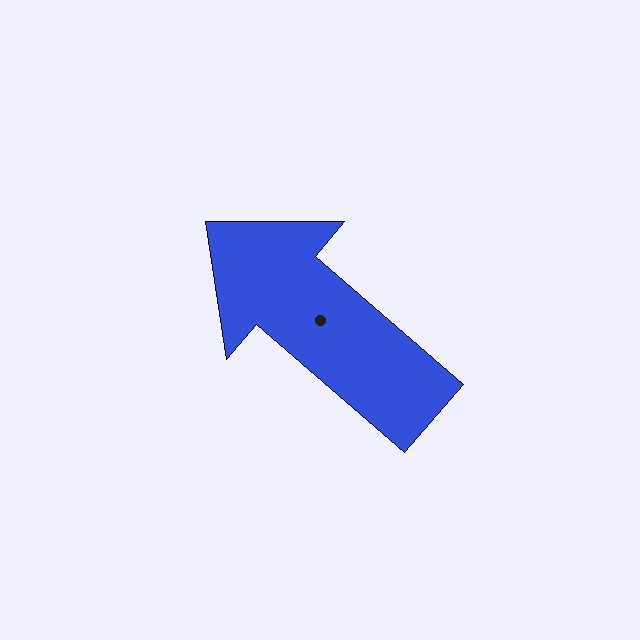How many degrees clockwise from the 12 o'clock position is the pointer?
Approximately 311 degrees.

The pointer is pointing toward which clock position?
Roughly 10 o'clock.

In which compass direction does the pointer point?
Northwest.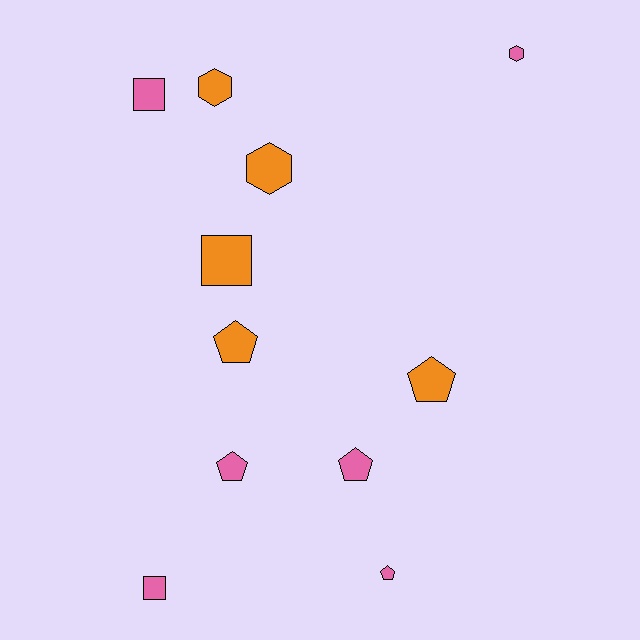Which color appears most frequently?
Pink, with 6 objects.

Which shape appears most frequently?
Pentagon, with 5 objects.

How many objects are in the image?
There are 11 objects.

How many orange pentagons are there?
There are 2 orange pentagons.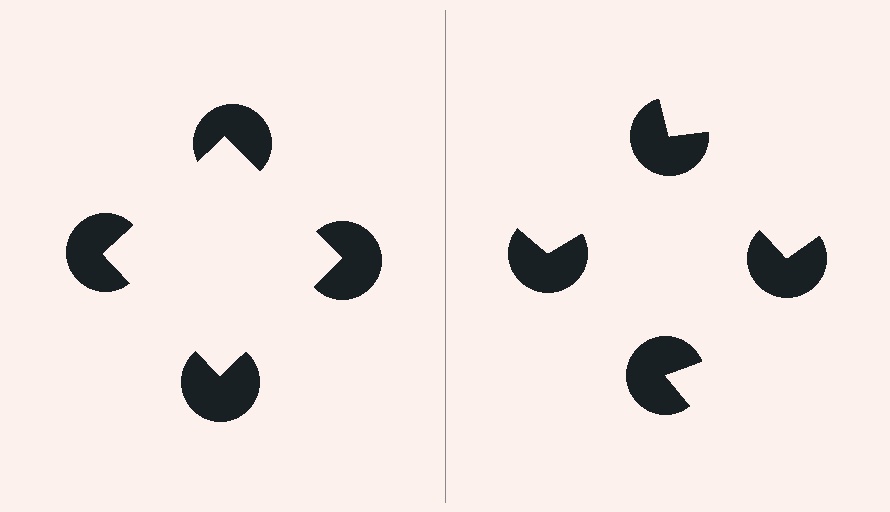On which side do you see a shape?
An illusory square appears on the left side. On the right side the wedge cuts are rotated, so no coherent shape forms.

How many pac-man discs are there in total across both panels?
8 — 4 on each side.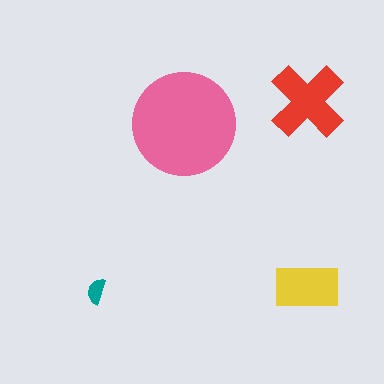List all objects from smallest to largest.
The teal semicircle, the yellow rectangle, the red cross, the pink circle.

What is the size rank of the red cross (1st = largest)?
2nd.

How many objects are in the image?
There are 4 objects in the image.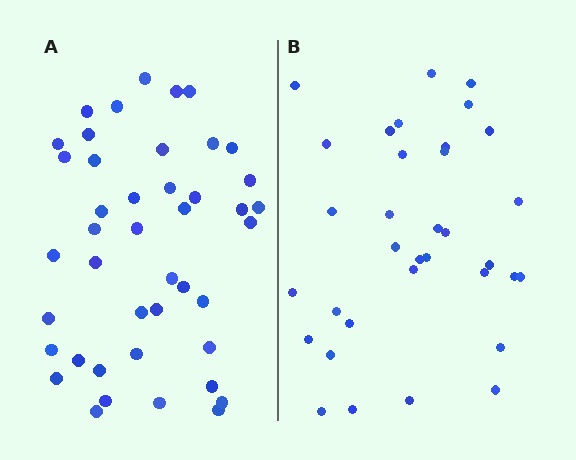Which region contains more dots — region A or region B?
Region A (the left region) has more dots.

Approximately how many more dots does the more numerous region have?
Region A has roughly 8 or so more dots than region B.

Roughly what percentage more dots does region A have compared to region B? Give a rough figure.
About 25% more.